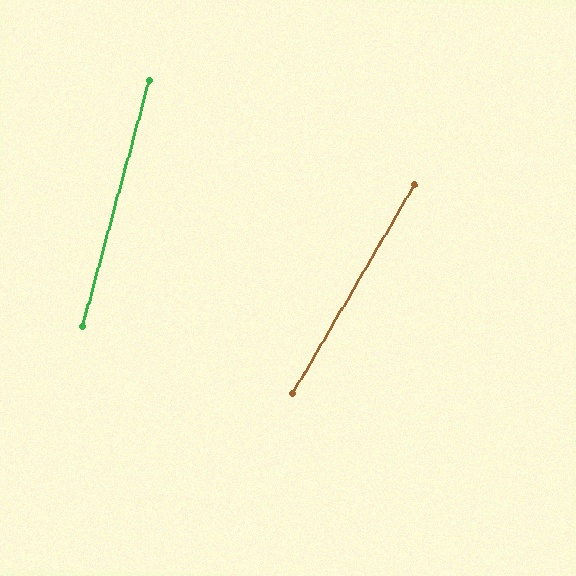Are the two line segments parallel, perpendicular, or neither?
Neither parallel nor perpendicular — they differ by about 15°.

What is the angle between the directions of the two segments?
Approximately 15 degrees.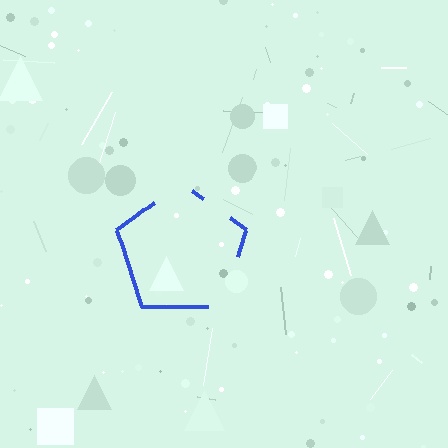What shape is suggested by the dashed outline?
The dashed outline suggests a pentagon.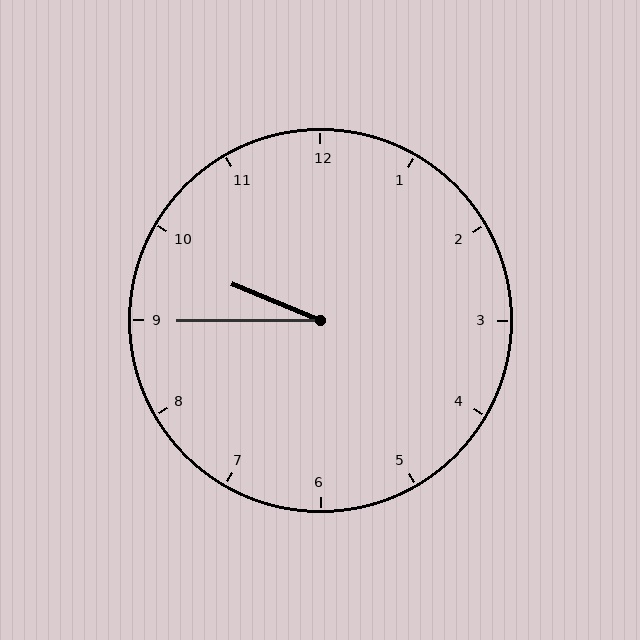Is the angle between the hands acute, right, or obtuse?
It is acute.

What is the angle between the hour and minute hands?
Approximately 22 degrees.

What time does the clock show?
9:45.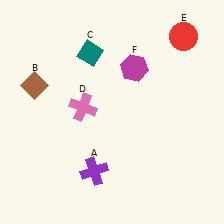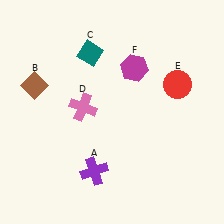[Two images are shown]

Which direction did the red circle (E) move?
The red circle (E) moved down.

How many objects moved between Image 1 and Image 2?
1 object moved between the two images.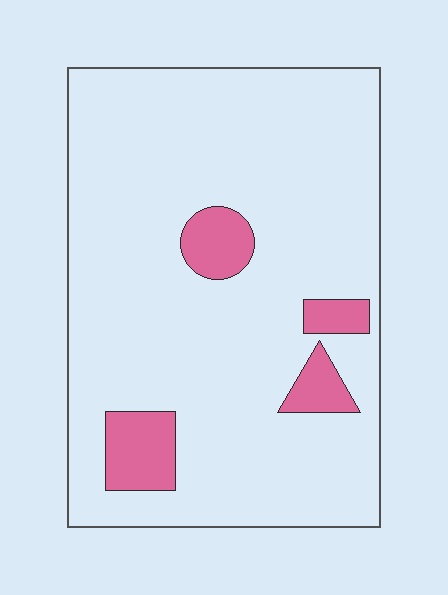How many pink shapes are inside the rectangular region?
4.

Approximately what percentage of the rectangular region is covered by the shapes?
Approximately 10%.